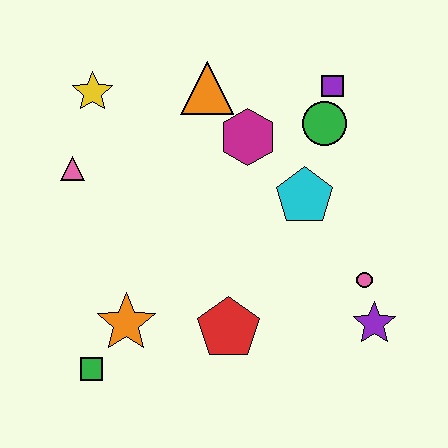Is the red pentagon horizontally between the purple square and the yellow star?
Yes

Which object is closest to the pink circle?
The purple star is closest to the pink circle.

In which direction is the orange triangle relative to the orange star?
The orange triangle is above the orange star.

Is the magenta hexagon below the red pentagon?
No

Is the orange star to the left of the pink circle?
Yes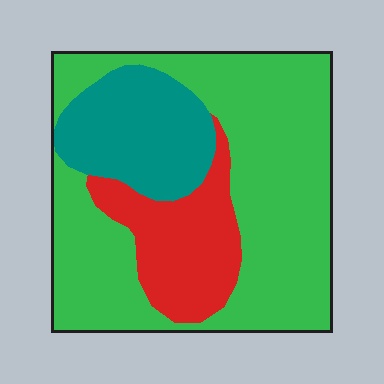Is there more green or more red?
Green.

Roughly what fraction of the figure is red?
Red takes up between a sixth and a third of the figure.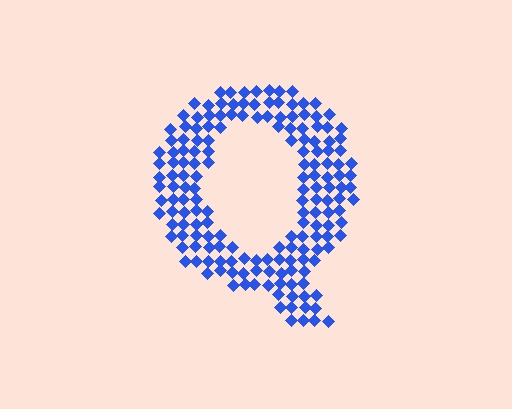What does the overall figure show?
The overall figure shows the letter Q.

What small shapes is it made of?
It is made of small diamonds.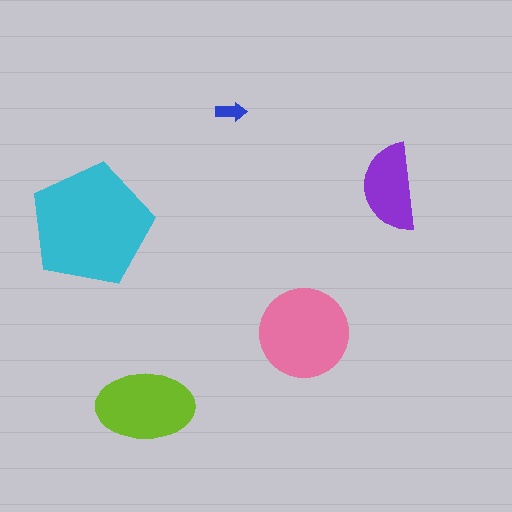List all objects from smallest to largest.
The blue arrow, the purple semicircle, the lime ellipse, the pink circle, the cyan pentagon.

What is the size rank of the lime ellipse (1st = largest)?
3rd.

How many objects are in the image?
There are 5 objects in the image.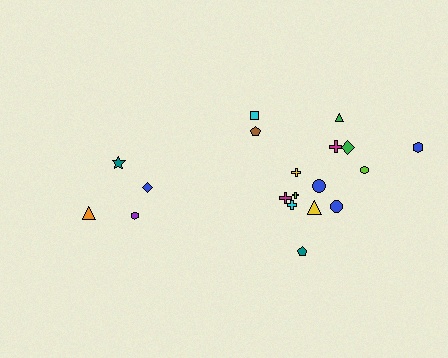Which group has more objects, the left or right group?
The right group.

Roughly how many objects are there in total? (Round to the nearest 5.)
Roughly 20 objects in total.